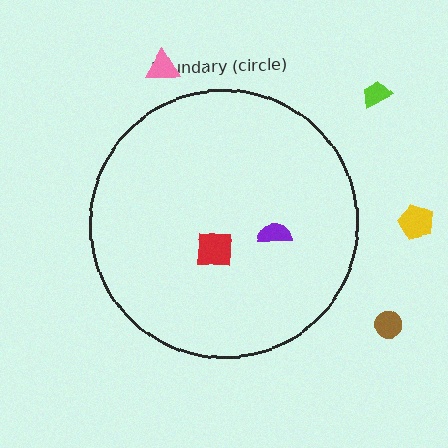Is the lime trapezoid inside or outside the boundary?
Outside.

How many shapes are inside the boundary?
2 inside, 4 outside.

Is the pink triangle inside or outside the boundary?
Outside.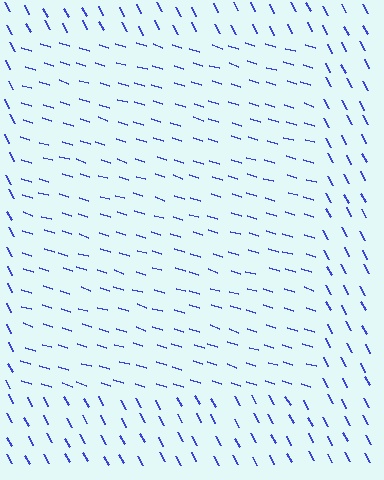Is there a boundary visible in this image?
Yes, there is a texture boundary formed by a change in line orientation.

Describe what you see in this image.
The image is filled with small blue line segments. A rectangle region in the image has lines oriented differently from the surrounding lines, creating a visible texture boundary.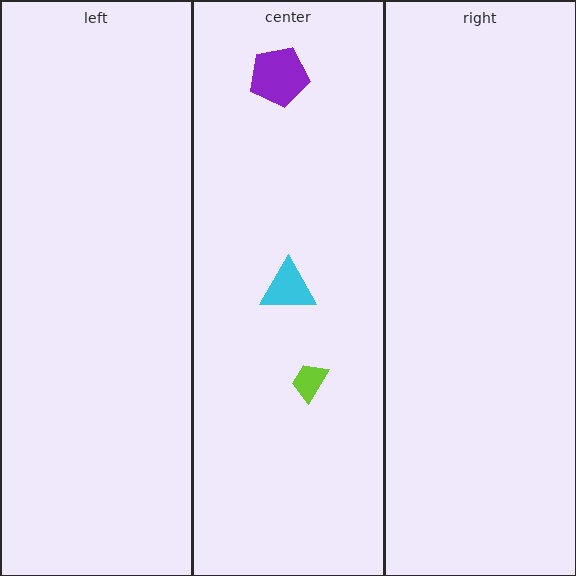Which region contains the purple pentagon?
The center region.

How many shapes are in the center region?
3.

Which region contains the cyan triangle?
The center region.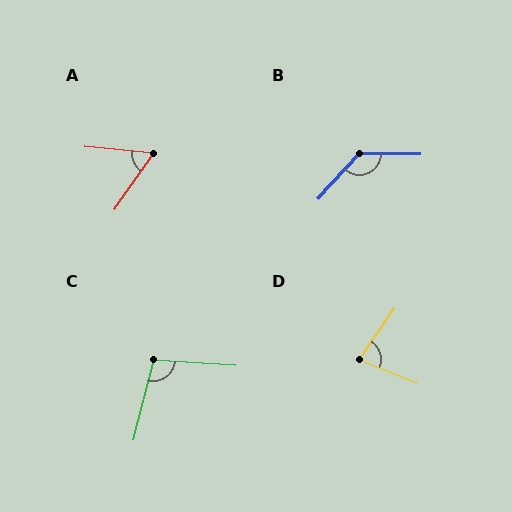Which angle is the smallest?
A, at approximately 61 degrees.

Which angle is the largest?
B, at approximately 132 degrees.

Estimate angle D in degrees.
Approximately 77 degrees.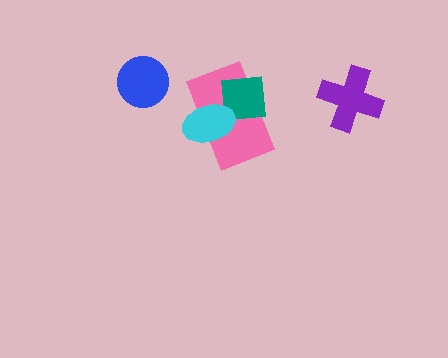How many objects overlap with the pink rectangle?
2 objects overlap with the pink rectangle.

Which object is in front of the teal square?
The cyan ellipse is in front of the teal square.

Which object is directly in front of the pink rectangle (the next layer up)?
The teal square is directly in front of the pink rectangle.